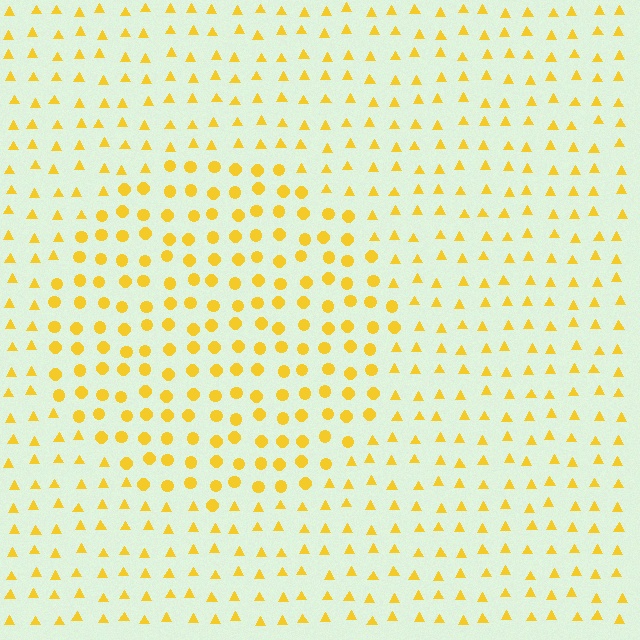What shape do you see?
I see a circle.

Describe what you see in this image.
The image is filled with small yellow elements arranged in a uniform grid. A circle-shaped region contains circles, while the surrounding area contains triangles. The boundary is defined purely by the change in element shape.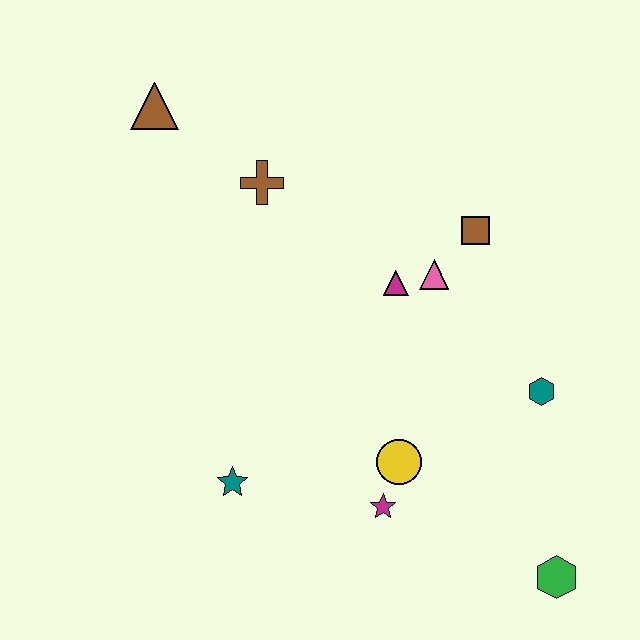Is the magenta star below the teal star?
Yes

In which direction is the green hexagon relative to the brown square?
The green hexagon is below the brown square.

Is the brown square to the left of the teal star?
No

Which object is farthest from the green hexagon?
The brown triangle is farthest from the green hexagon.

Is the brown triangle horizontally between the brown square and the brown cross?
No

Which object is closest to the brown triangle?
The brown cross is closest to the brown triangle.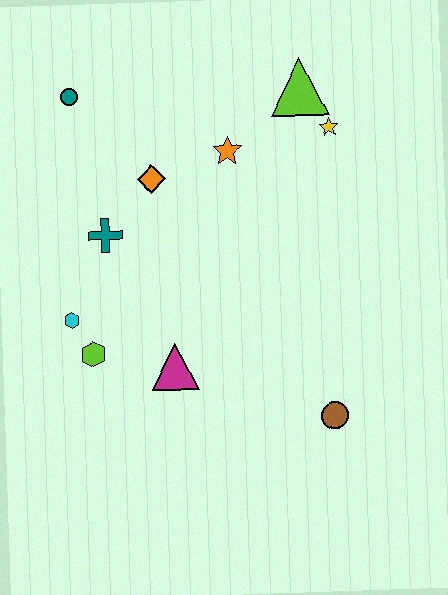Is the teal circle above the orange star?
Yes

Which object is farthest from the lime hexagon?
The lime triangle is farthest from the lime hexagon.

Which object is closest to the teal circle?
The orange diamond is closest to the teal circle.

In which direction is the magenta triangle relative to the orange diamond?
The magenta triangle is below the orange diamond.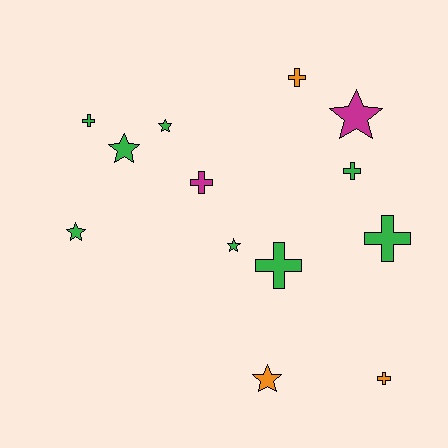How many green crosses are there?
There are 4 green crosses.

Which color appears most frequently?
Green, with 8 objects.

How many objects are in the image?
There are 13 objects.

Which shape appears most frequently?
Cross, with 7 objects.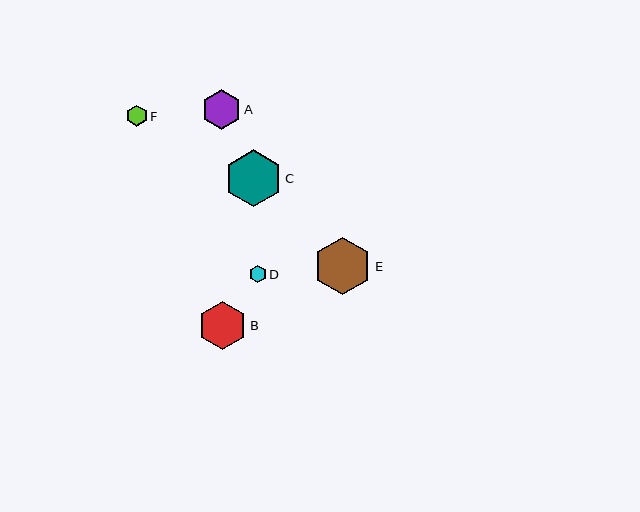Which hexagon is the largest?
Hexagon E is the largest with a size of approximately 57 pixels.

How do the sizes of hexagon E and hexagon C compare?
Hexagon E and hexagon C are approximately the same size.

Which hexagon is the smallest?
Hexagon D is the smallest with a size of approximately 18 pixels.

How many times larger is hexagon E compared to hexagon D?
Hexagon E is approximately 3.3 times the size of hexagon D.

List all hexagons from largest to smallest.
From largest to smallest: E, C, B, A, F, D.